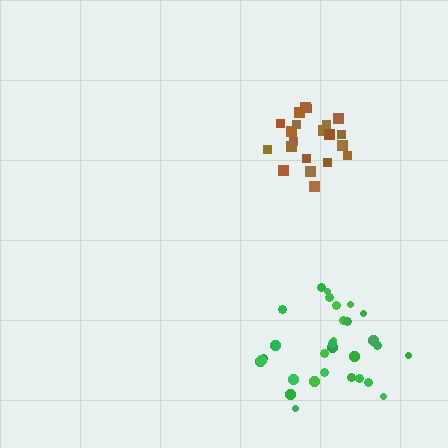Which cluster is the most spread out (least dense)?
Green.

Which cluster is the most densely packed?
Brown.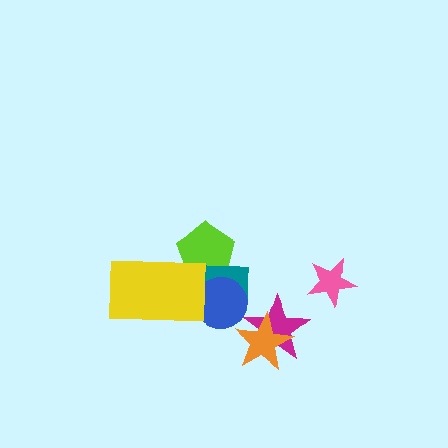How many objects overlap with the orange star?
1 object overlaps with the orange star.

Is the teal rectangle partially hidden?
Yes, it is partially covered by another shape.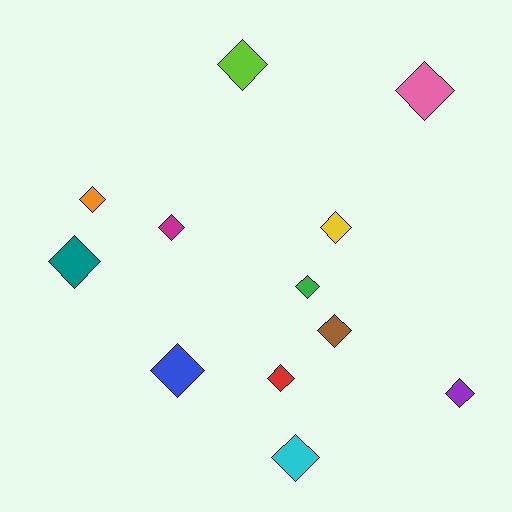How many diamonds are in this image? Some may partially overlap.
There are 12 diamonds.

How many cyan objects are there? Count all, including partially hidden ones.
There is 1 cyan object.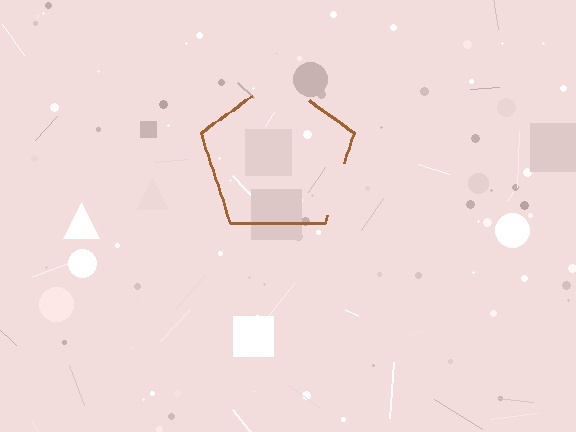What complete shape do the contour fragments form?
The contour fragments form a pentagon.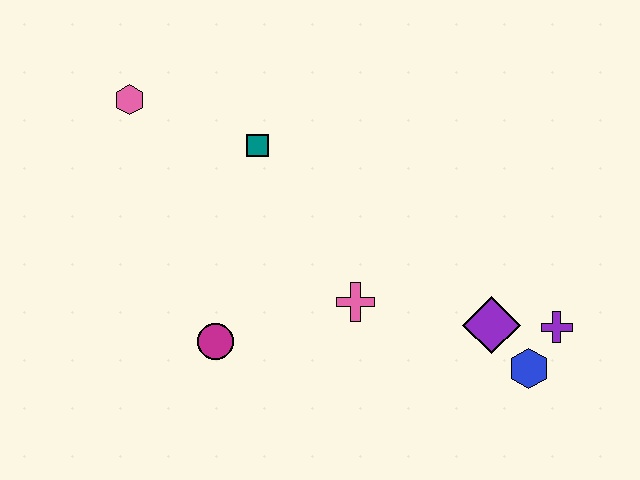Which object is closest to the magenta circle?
The pink cross is closest to the magenta circle.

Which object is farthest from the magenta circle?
The purple cross is farthest from the magenta circle.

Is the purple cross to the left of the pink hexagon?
No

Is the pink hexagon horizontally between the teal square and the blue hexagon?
No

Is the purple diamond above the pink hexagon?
No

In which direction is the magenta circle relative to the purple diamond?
The magenta circle is to the left of the purple diamond.